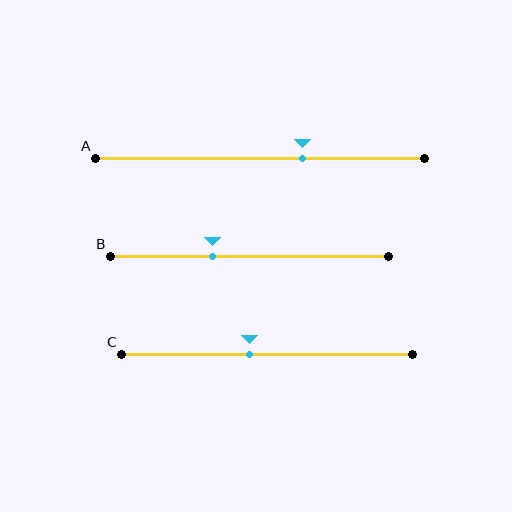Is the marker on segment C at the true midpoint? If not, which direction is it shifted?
No, the marker on segment C is shifted to the left by about 6% of the segment length.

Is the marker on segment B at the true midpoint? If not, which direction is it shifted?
No, the marker on segment B is shifted to the left by about 13% of the segment length.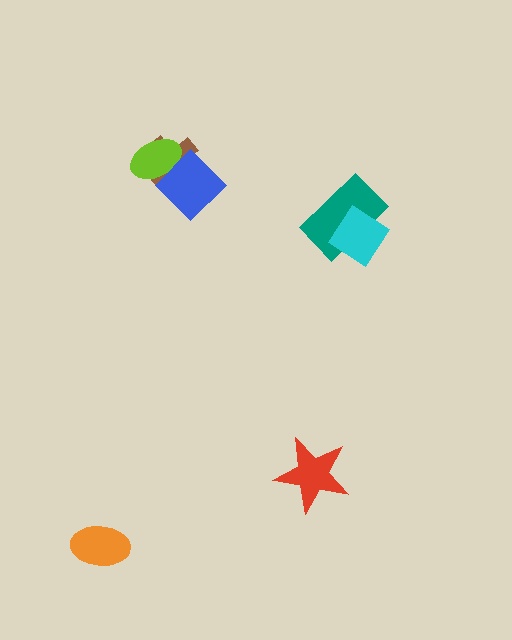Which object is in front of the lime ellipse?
The blue diamond is in front of the lime ellipse.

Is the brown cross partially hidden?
Yes, it is partially covered by another shape.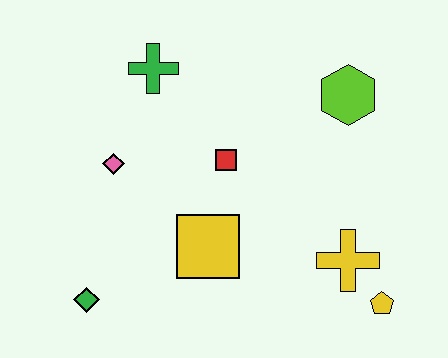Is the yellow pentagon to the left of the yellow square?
No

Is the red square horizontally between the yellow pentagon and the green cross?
Yes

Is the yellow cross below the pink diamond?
Yes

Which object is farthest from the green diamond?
The lime hexagon is farthest from the green diamond.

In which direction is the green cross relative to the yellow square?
The green cross is above the yellow square.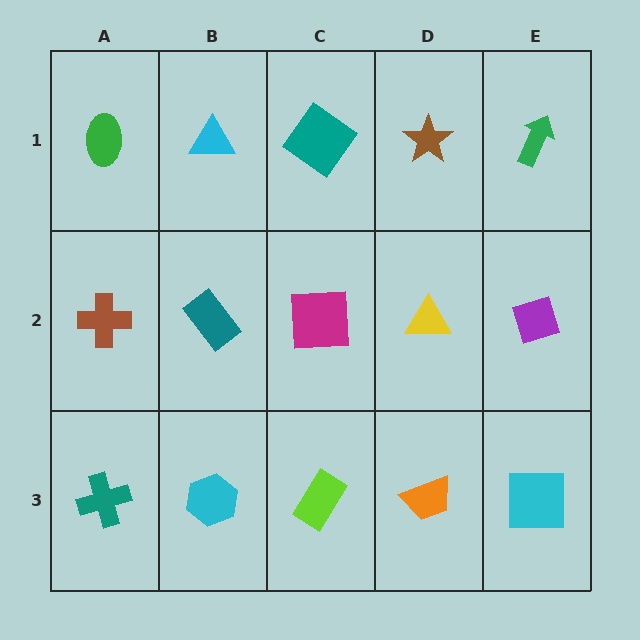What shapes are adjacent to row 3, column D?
A yellow triangle (row 2, column D), a lime rectangle (row 3, column C), a cyan square (row 3, column E).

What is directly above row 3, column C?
A magenta square.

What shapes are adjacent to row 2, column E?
A green arrow (row 1, column E), a cyan square (row 3, column E), a yellow triangle (row 2, column D).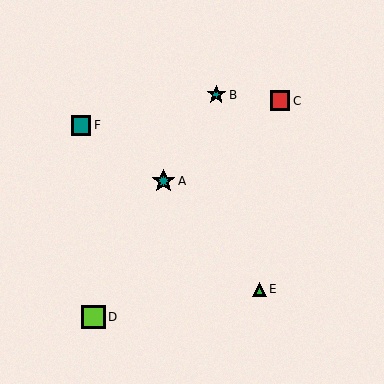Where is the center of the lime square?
The center of the lime square is at (93, 317).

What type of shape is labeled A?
Shape A is a teal star.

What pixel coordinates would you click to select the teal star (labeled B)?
Click at (216, 95) to select the teal star B.